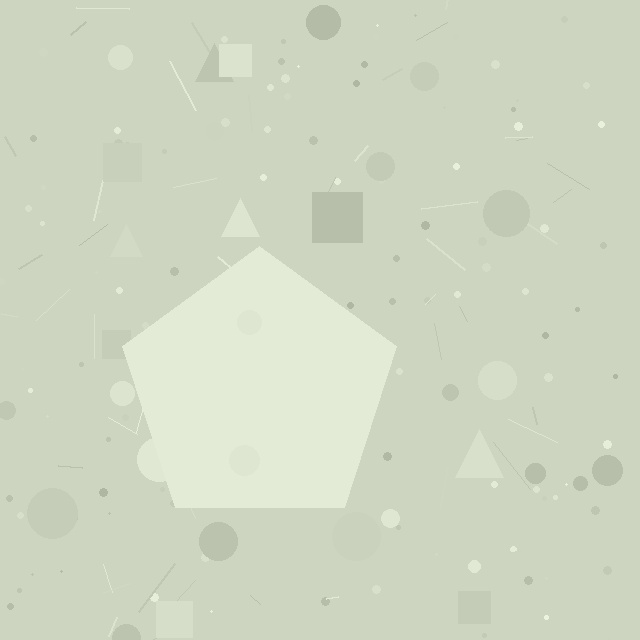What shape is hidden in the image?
A pentagon is hidden in the image.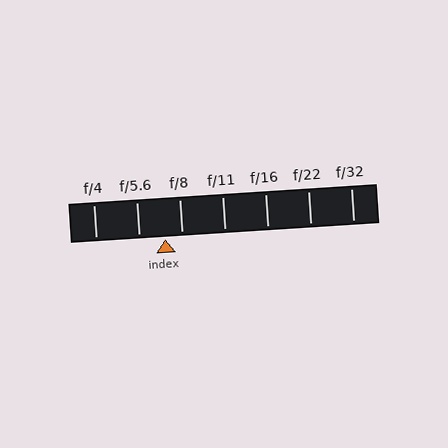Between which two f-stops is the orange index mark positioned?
The index mark is between f/5.6 and f/8.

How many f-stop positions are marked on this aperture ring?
There are 7 f-stop positions marked.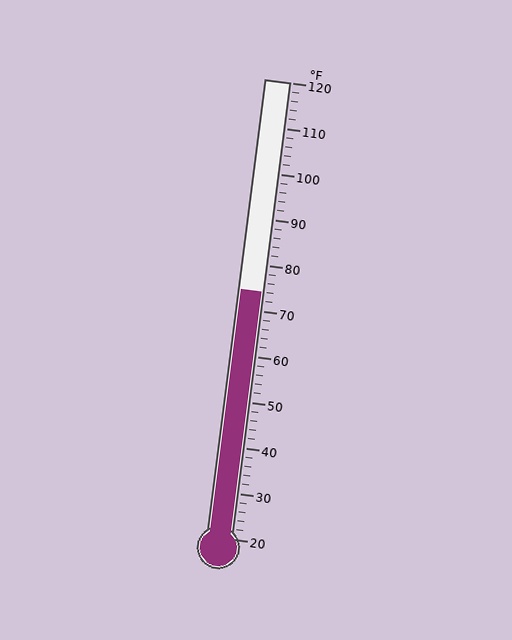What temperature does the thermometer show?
The thermometer shows approximately 74°F.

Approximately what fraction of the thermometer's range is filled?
The thermometer is filled to approximately 55% of its range.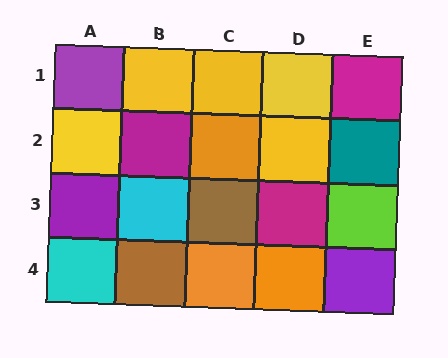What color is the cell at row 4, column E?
Purple.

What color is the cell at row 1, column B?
Yellow.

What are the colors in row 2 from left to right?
Yellow, magenta, orange, yellow, teal.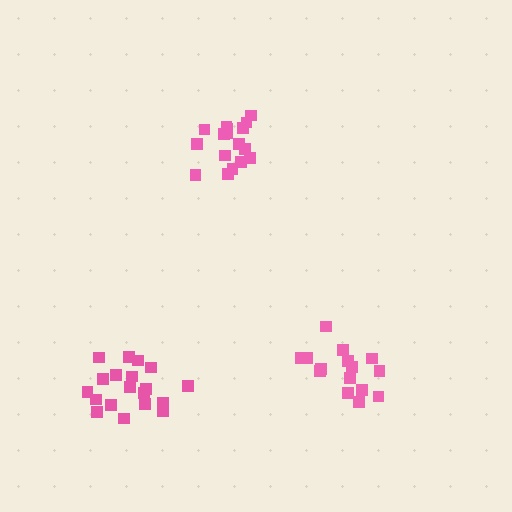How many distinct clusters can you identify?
There are 3 distinct clusters.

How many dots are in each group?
Group 1: 15 dots, Group 2: 17 dots, Group 3: 20 dots (52 total).